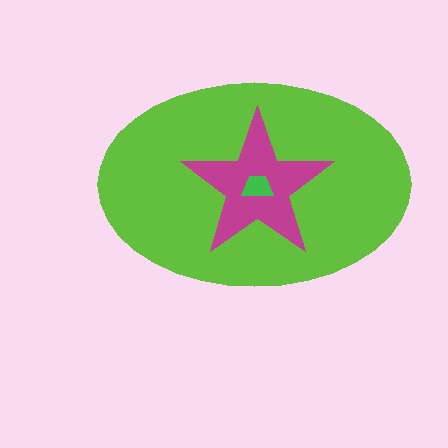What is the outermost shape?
The lime ellipse.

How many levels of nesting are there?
3.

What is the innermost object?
The green trapezoid.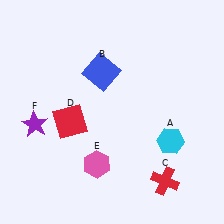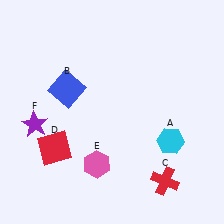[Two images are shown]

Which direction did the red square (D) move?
The red square (D) moved down.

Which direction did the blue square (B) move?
The blue square (B) moved left.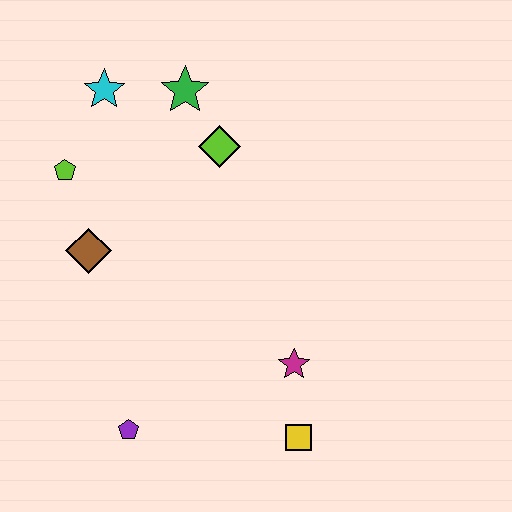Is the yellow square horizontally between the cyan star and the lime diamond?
No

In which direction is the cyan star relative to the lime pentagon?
The cyan star is above the lime pentagon.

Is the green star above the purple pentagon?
Yes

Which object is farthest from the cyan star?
The yellow square is farthest from the cyan star.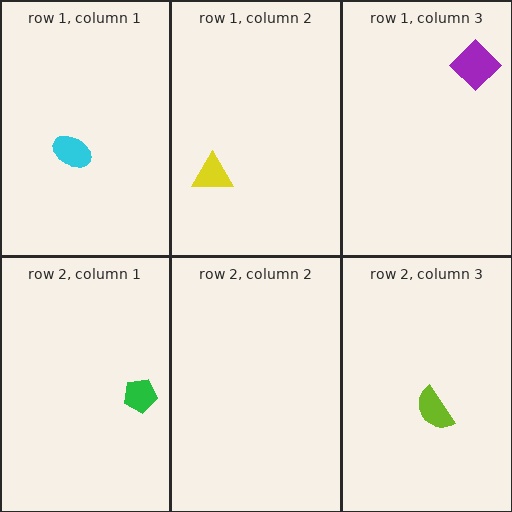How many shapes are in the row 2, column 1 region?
1.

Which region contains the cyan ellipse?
The row 1, column 1 region.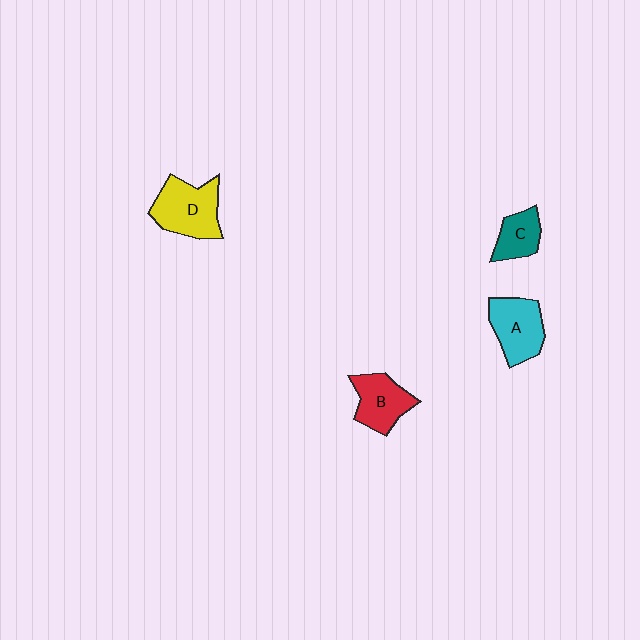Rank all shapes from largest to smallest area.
From largest to smallest: D (yellow), A (cyan), B (red), C (teal).